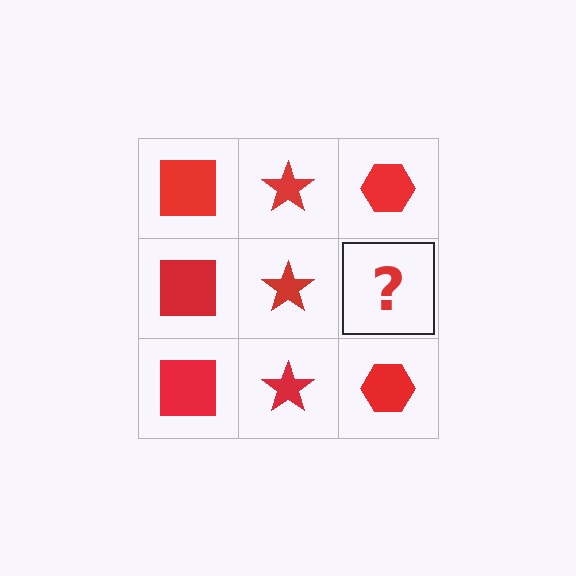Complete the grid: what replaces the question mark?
The question mark should be replaced with a red hexagon.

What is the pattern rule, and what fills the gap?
The rule is that each column has a consistent shape. The gap should be filled with a red hexagon.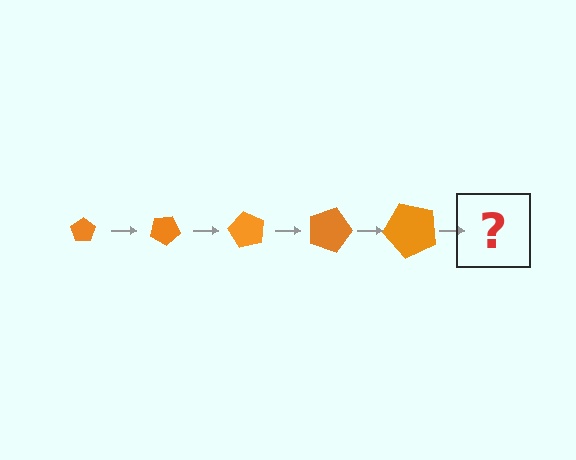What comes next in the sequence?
The next element should be a pentagon, larger than the previous one and rotated 150 degrees from the start.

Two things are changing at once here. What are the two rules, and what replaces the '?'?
The two rules are that the pentagon grows larger each step and it rotates 30 degrees each step. The '?' should be a pentagon, larger than the previous one and rotated 150 degrees from the start.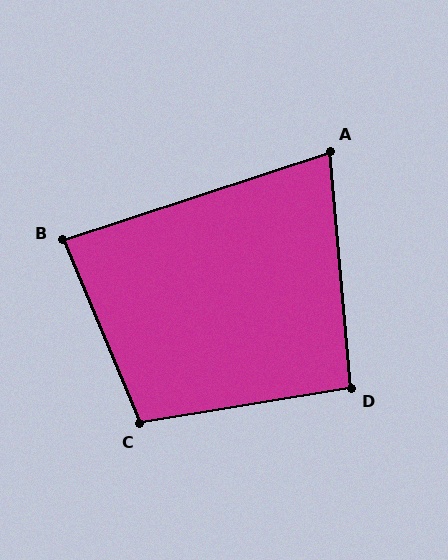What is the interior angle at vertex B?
Approximately 85 degrees (approximately right).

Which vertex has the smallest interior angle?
A, at approximately 77 degrees.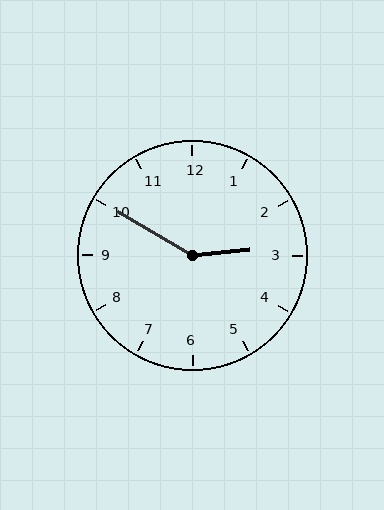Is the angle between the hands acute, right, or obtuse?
It is obtuse.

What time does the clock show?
2:50.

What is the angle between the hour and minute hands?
Approximately 145 degrees.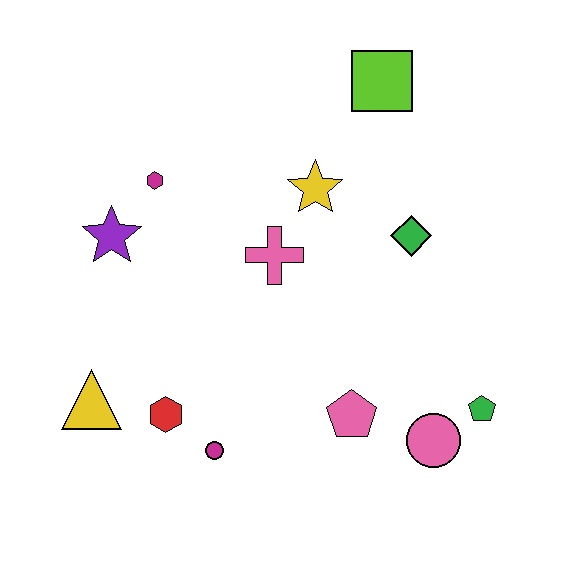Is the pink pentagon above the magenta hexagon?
No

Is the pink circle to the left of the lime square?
No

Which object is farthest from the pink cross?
The green pentagon is farthest from the pink cross.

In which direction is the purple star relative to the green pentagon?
The purple star is to the left of the green pentagon.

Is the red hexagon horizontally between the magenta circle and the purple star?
Yes